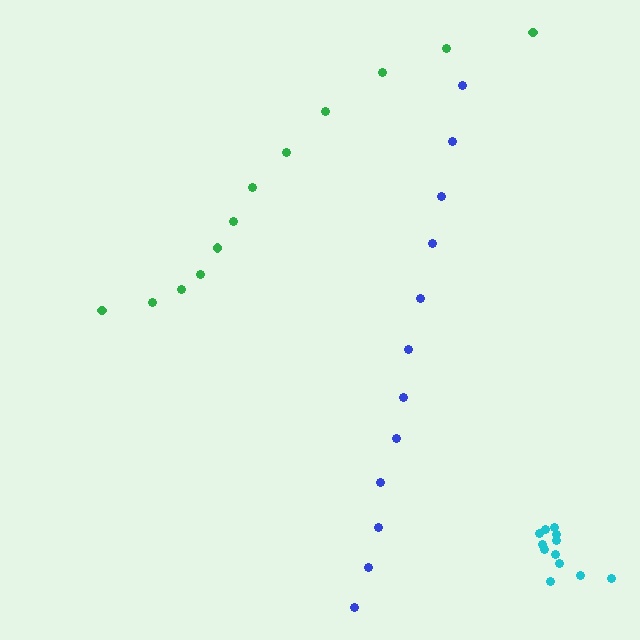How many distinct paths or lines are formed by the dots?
There are 3 distinct paths.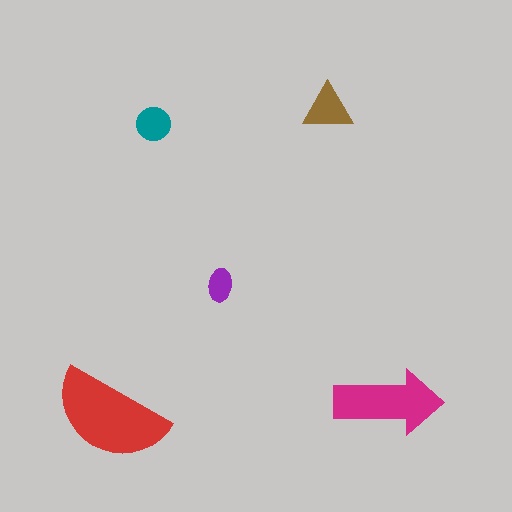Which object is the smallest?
The purple ellipse.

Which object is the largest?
The red semicircle.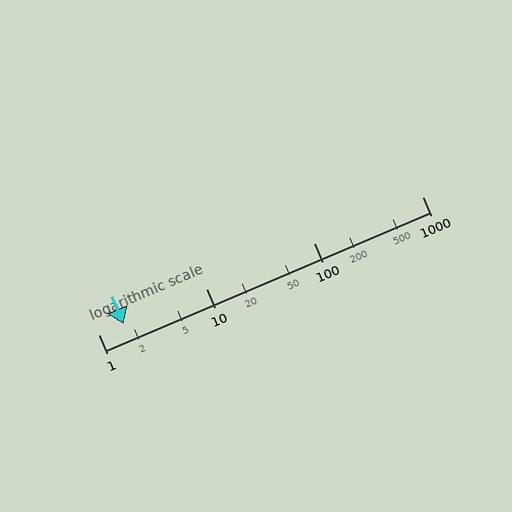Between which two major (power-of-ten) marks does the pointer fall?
The pointer is between 1 and 10.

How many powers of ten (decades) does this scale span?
The scale spans 3 decades, from 1 to 1000.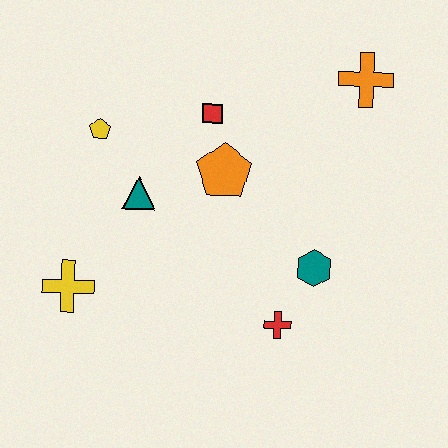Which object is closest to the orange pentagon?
The red square is closest to the orange pentagon.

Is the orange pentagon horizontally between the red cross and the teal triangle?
Yes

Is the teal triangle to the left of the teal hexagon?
Yes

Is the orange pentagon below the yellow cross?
No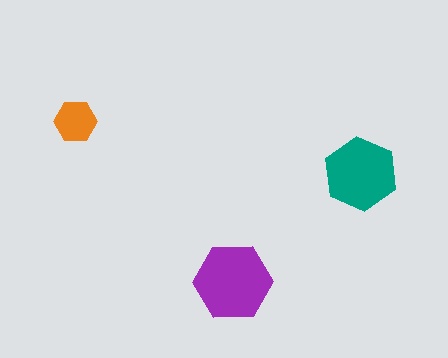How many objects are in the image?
There are 3 objects in the image.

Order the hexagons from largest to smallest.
the purple one, the teal one, the orange one.